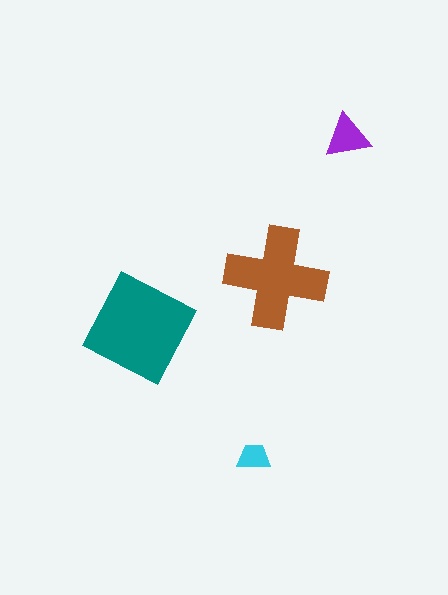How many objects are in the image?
There are 4 objects in the image.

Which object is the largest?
The teal diamond.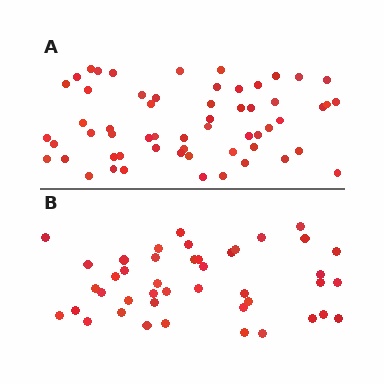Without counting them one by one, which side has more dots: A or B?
Region A (the top region) has more dots.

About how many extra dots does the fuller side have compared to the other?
Region A has approximately 15 more dots than region B.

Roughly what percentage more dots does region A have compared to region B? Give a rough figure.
About 35% more.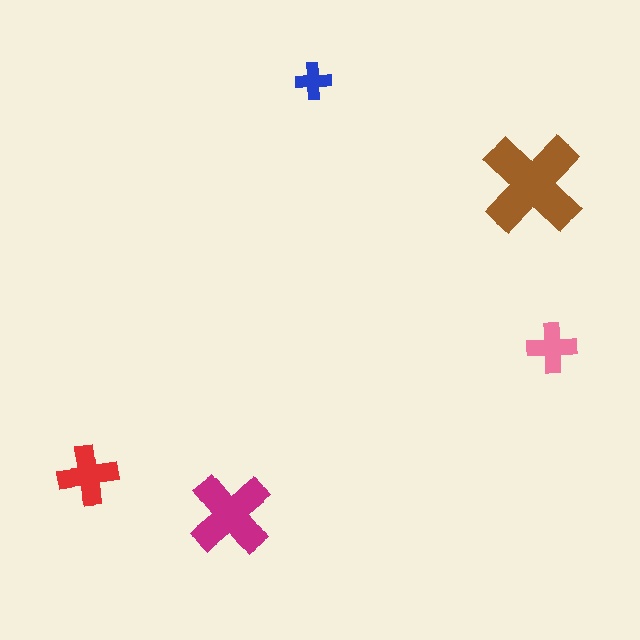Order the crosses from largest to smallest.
the brown one, the magenta one, the red one, the pink one, the blue one.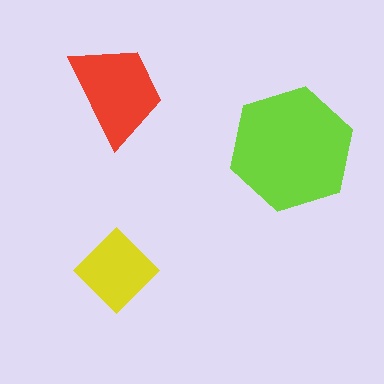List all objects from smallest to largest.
The yellow diamond, the red trapezoid, the lime hexagon.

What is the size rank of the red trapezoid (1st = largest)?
2nd.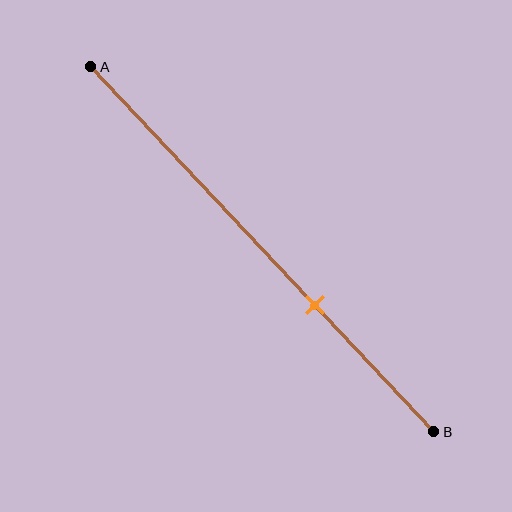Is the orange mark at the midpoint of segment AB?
No, the mark is at about 65% from A, not at the 50% midpoint.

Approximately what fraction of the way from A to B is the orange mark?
The orange mark is approximately 65% of the way from A to B.